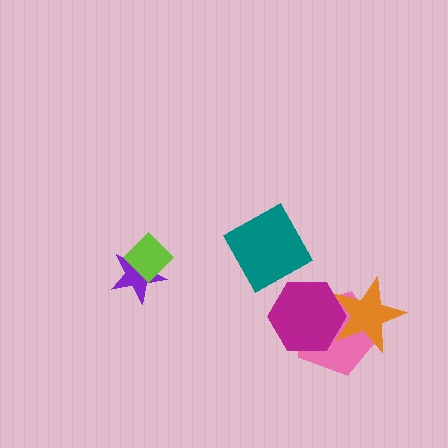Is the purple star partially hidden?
Yes, it is partially covered by another shape.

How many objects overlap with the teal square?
0 objects overlap with the teal square.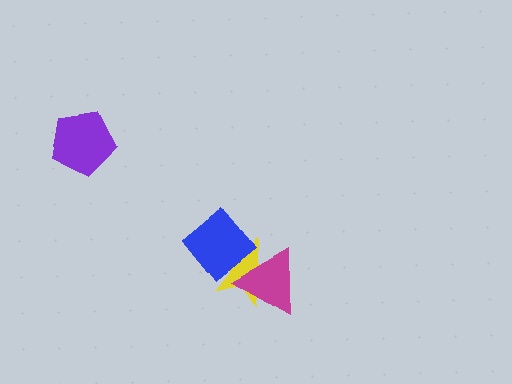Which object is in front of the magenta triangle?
The blue diamond is in front of the magenta triangle.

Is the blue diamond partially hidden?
No, no other shape covers it.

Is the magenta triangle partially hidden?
Yes, it is partially covered by another shape.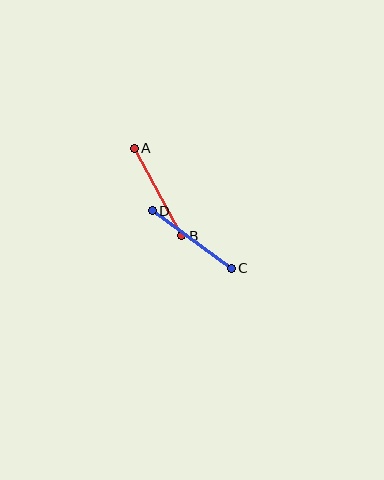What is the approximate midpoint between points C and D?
The midpoint is at approximately (192, 239) pixels.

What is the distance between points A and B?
The distance is approximately 100 pixels.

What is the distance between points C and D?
The distance is approximately 98 pixels.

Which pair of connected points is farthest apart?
Points A and B are farthest apart.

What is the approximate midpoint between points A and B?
The midpoint is at approximately (158, 192) pixels.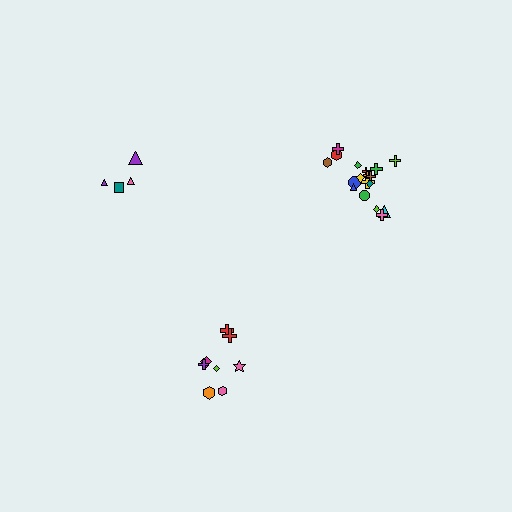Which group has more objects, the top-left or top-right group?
The top-right group.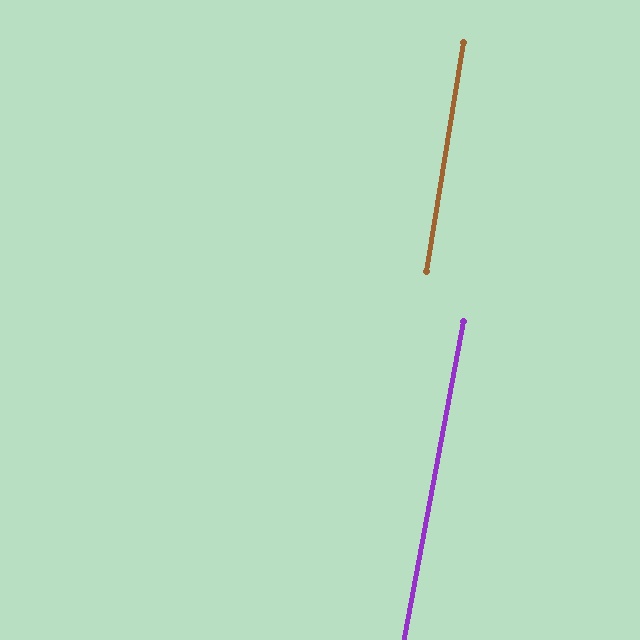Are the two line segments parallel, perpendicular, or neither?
Parallel — their directions differ by only 1.4°.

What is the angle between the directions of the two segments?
Approximately 1 degree.